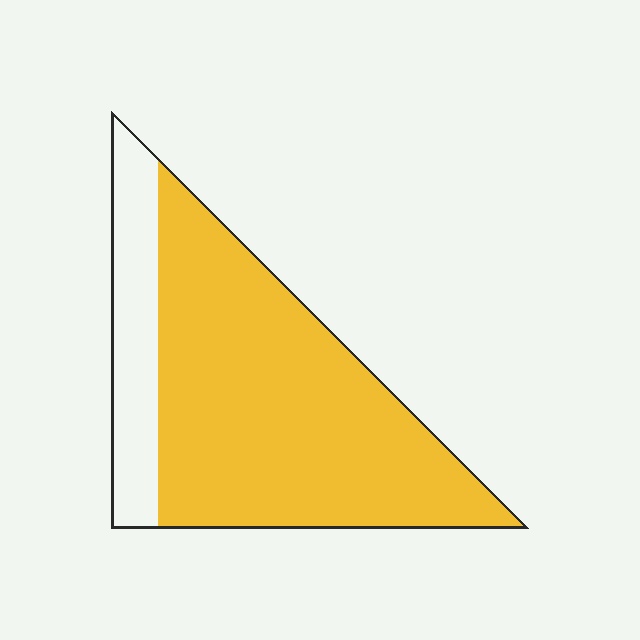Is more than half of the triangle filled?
Yes.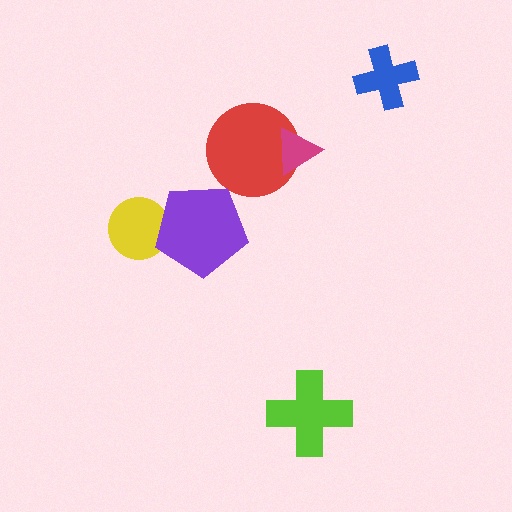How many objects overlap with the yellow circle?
1 object overlaps with the yellow circle.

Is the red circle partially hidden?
Yes, it is partially covered by another shape.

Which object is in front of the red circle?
The magenta triangle is in front of the red circle.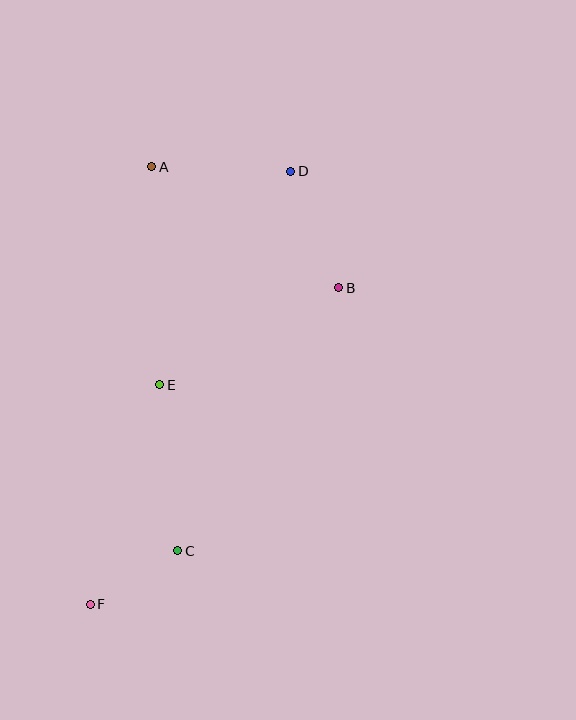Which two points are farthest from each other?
Points D and F are farthest from each other.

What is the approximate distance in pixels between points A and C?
The distance between A and C is approximately 385 pixels.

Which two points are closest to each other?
Points C and F are closest to each other.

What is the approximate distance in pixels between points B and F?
The distance between B and F is approximately 403 pixels.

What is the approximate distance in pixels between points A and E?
The distance between A and E is approximately 219 pixels.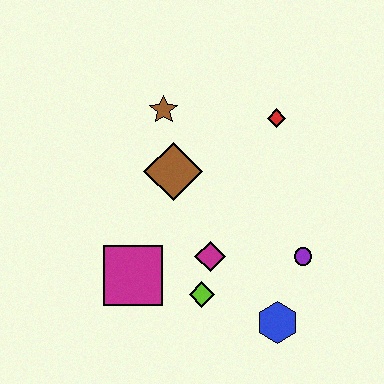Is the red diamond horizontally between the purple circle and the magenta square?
Yes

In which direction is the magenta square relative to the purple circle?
The magenta square is to the left of the purple circle.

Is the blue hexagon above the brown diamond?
No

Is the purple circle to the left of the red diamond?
No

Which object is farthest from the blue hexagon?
The brown star is farthest from the blue hexagon.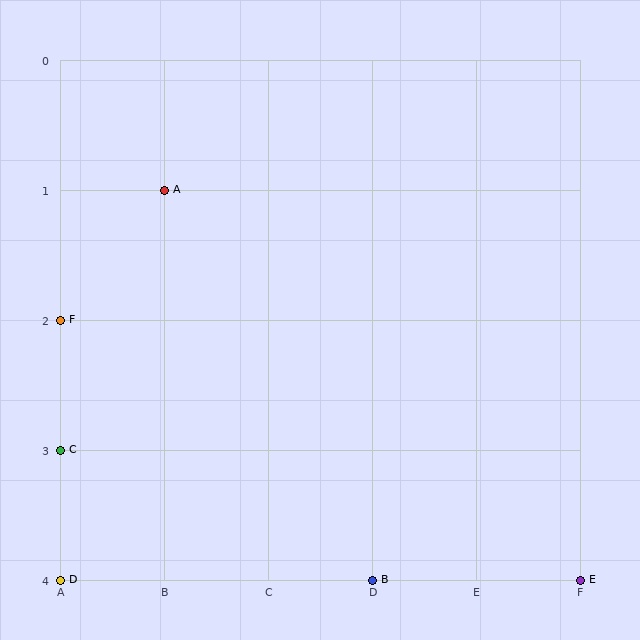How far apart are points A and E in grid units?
Points A and E are 4 columns and 3 rows apart (about 5.0 grid units diagonally).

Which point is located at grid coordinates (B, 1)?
Point A is at (B, 1).